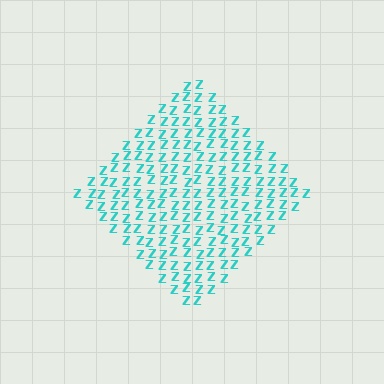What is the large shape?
The large shape is a diamond.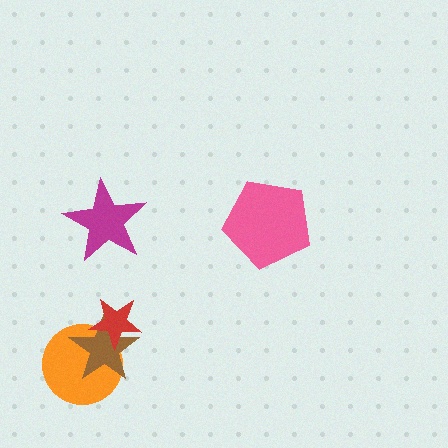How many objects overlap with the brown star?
2 objects overlap with the brown star.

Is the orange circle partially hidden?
Yes, it is partially covered by another shape.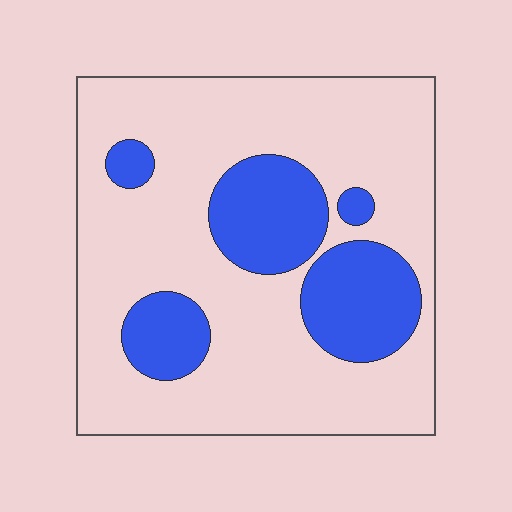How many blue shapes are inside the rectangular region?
5.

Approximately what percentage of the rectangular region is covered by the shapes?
Approximately 25%.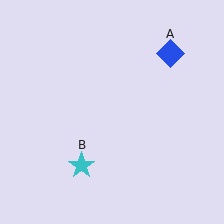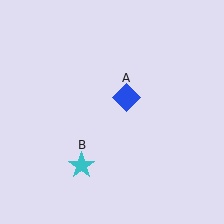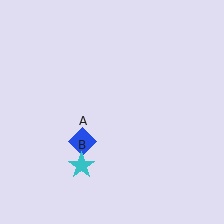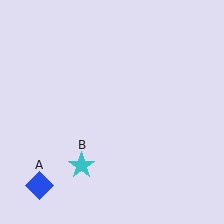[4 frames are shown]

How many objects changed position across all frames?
1 object changed position: blue diamond (object A).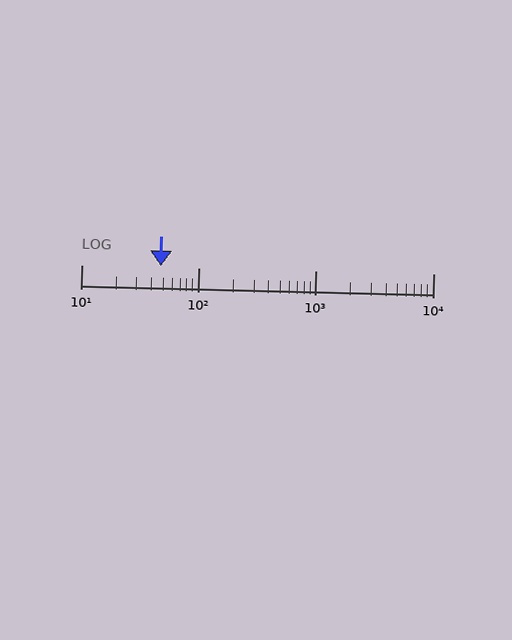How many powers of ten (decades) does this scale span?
The scale spans 3 decades, from 10 to 10000.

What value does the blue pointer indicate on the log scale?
The pointer indicates approximately 48.